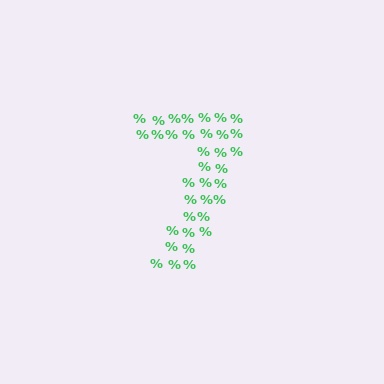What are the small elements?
The small elements are percent signs.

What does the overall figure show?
The overall figure shows the digit 7.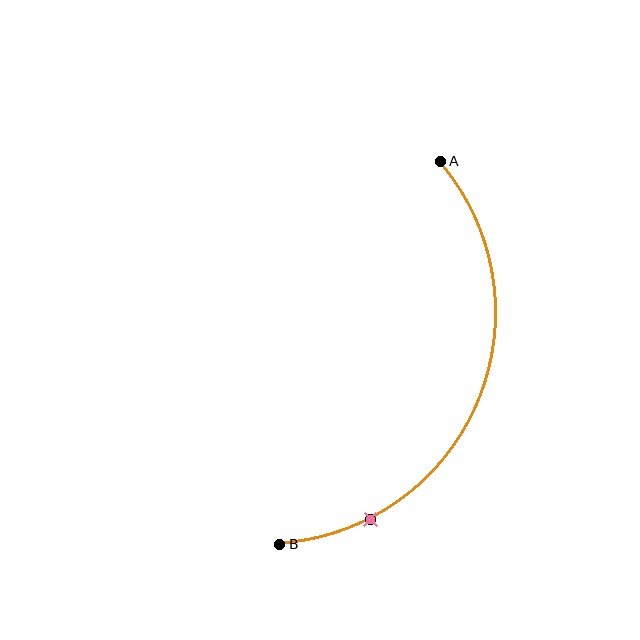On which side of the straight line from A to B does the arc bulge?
The arc bulges to the right of the straight line connecting A and B.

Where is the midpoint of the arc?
The arc midpoint is the point on the curve farthest from the straight line joining A and B. It sits to the right of that line.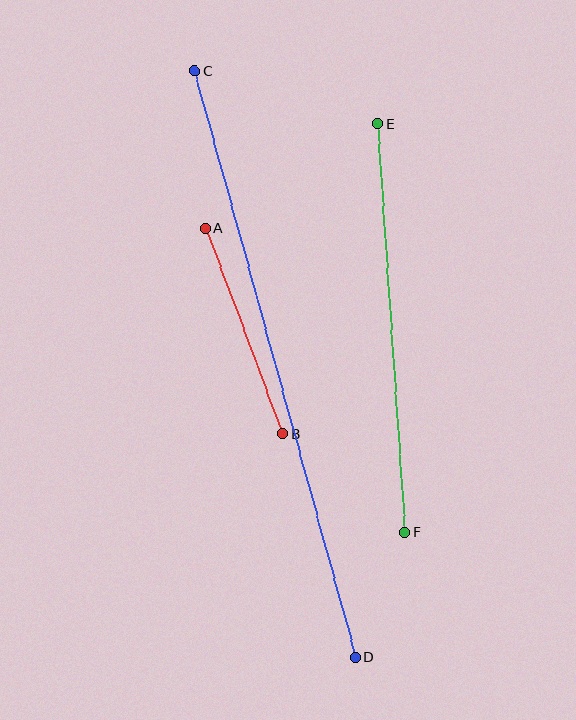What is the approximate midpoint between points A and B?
The midpoint is at approximately (244, 331) pixels.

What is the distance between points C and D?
The distance is approximately 608 pixels.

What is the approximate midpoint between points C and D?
The midpoint is at approximately (275, 364) pixels.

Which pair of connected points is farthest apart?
Points C and D are farthest apart.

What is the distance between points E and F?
The distance is approximately 409 pixels.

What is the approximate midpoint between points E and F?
The midpoint is at approximately (391, 328) pixels.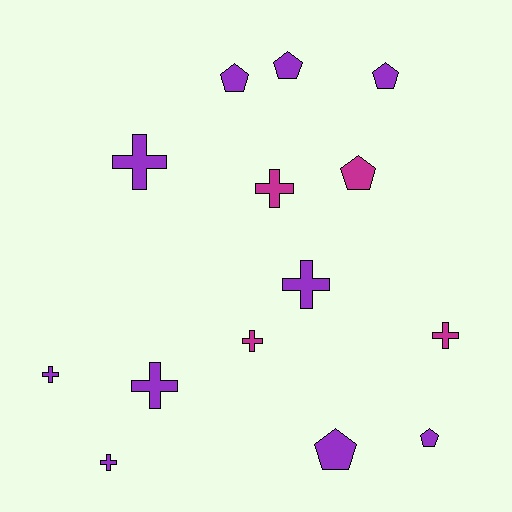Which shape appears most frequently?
Cross, with 8 objects.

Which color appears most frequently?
Purple, with 10 objects.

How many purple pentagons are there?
There are 5 purple pentagons.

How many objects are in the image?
There are 14 objects.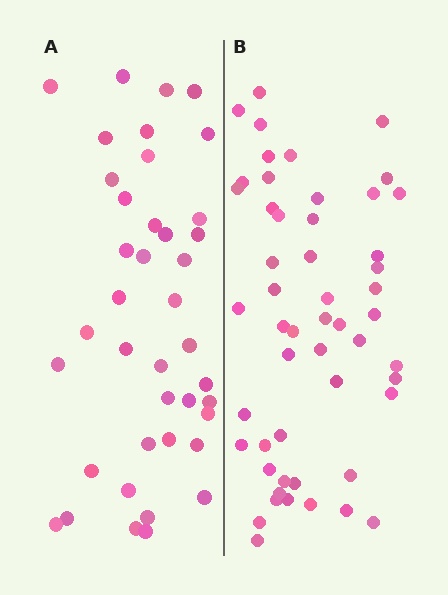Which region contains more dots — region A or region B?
Region B (the right region) has more dots.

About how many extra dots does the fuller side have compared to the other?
Region B has roughly 12 or so more dots than region A.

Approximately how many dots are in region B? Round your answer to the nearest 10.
About 50 dots. (The exact count is 52, which rounds to 50.)